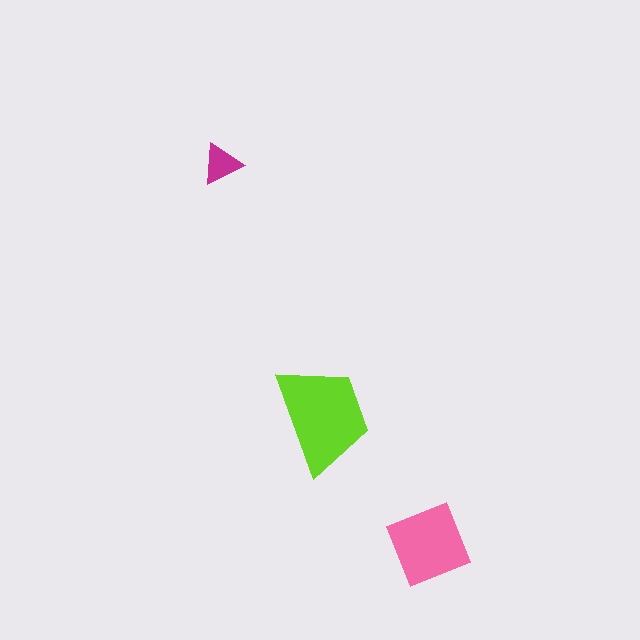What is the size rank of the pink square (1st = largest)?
2nd.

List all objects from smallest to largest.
The magenta triangle, the pink square, the lime trapezoid.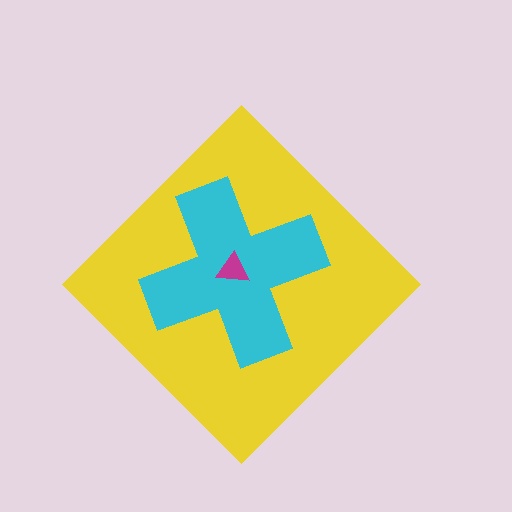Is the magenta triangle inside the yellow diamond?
Yes.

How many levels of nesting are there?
3.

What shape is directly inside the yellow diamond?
The cyan cross.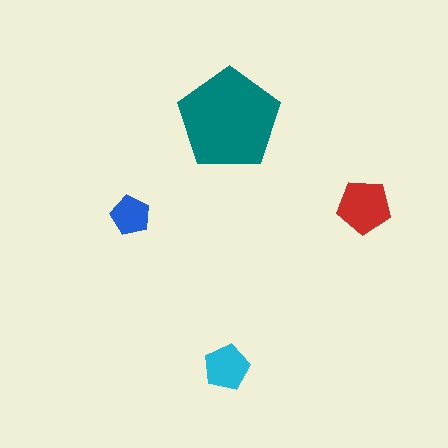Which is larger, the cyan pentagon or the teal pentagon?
The teal one.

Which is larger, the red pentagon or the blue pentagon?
The red one.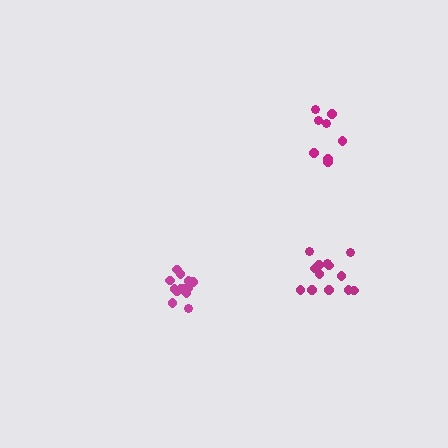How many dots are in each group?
Group 1: 8 dots, Group 2: 13 dots, Group 3: 13 dots (34 total).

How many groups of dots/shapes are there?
There are 3 groups.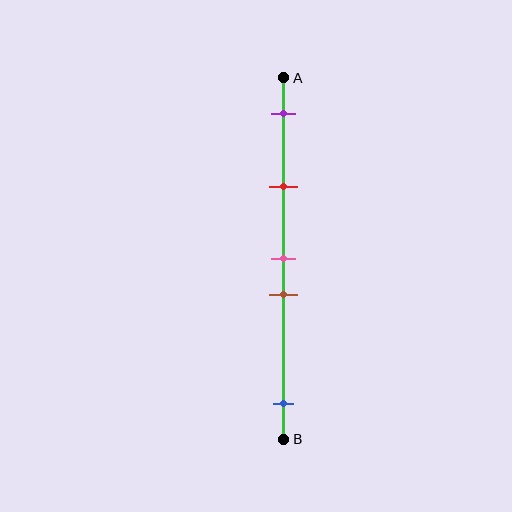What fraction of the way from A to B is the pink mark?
The pink mark is approximately 50% (0.5) of the way from A to B.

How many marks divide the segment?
There are 5 marks dividing the segment.